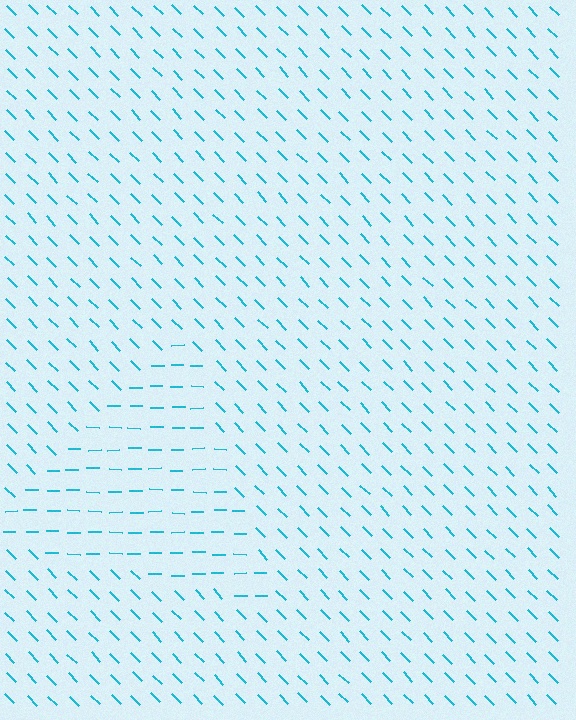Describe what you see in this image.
The image is filled with small cyan line segments. A triangle region in the image has lines oriented differently from the surrounding lines, creating a visible texture boundary.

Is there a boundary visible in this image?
Yes, there is a texture boundary formed by a change in line orientation.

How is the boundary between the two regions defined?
The boundary is defined purely by a change in line orientation (approximately 45 degrees difference). All lines are the same color and thickness.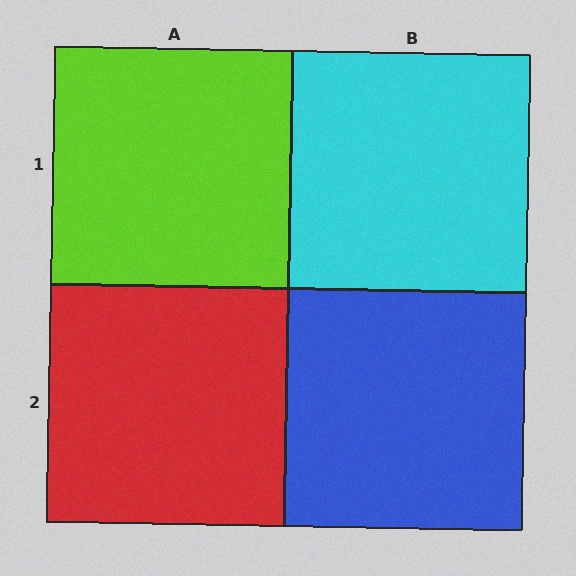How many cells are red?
1 cell is red.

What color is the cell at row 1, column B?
Cyan.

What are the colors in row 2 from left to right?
Red, blue.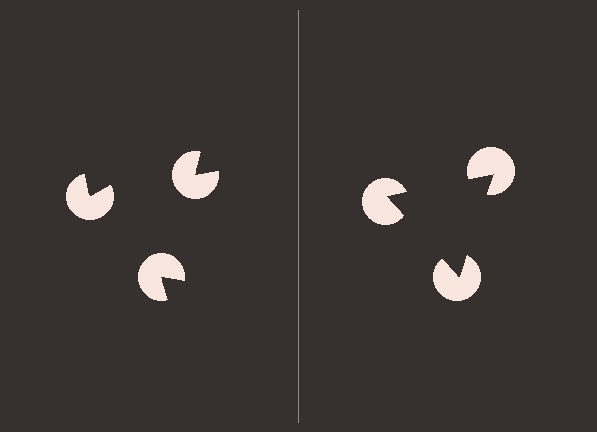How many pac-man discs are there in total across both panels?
6 — 3 on each side.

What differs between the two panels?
The pac-man discs are positioned identically on both sides; only the wedge orientations differ. On the right they align to a triangle; on the left they are misaligned.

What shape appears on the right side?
An illusory triangle.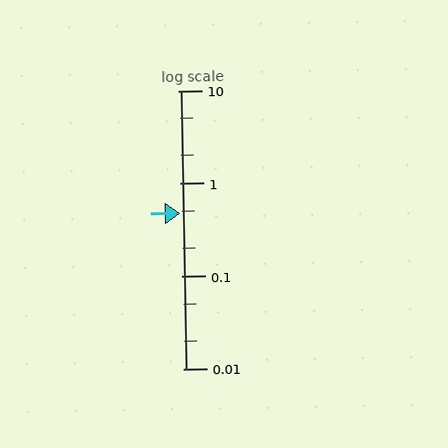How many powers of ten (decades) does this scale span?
The scale spans 3 decades, from 0.01 to 10.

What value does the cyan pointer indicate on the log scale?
The pointer indicates approximately 0.48.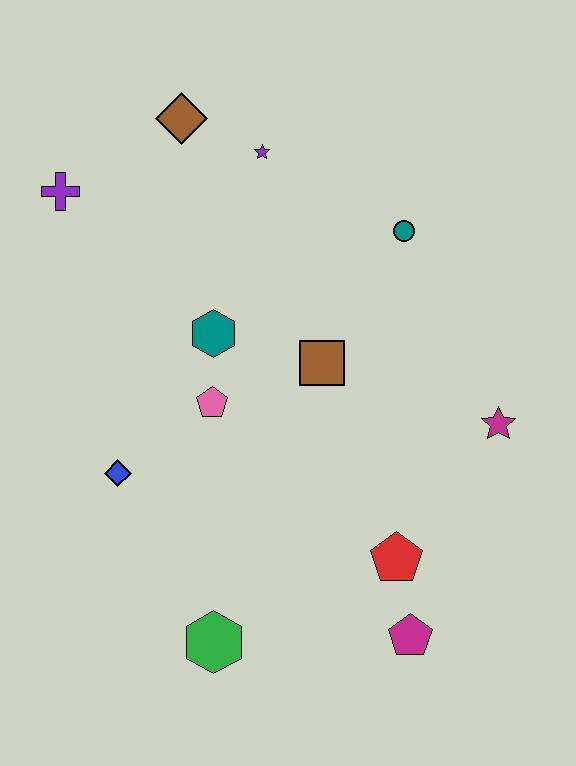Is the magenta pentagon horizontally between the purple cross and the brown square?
No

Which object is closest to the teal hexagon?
The pink pentagon is closest to the teal hexagon.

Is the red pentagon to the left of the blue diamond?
No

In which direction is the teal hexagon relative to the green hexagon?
The teal hexagon is above the green hexagon.